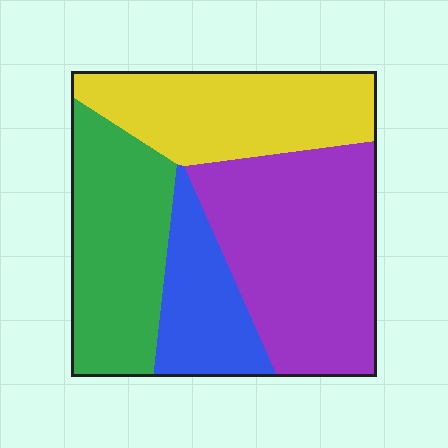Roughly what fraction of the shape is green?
Green takes up between a quarter and a half of the shape.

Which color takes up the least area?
Blue, at roughly 15%.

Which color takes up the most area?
Purple, at roughly 35%.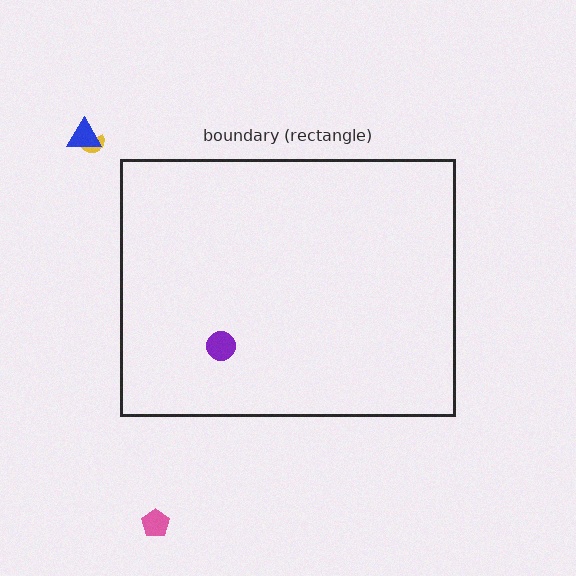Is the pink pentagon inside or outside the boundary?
Outside.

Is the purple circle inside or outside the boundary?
Inside.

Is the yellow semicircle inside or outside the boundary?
Outside.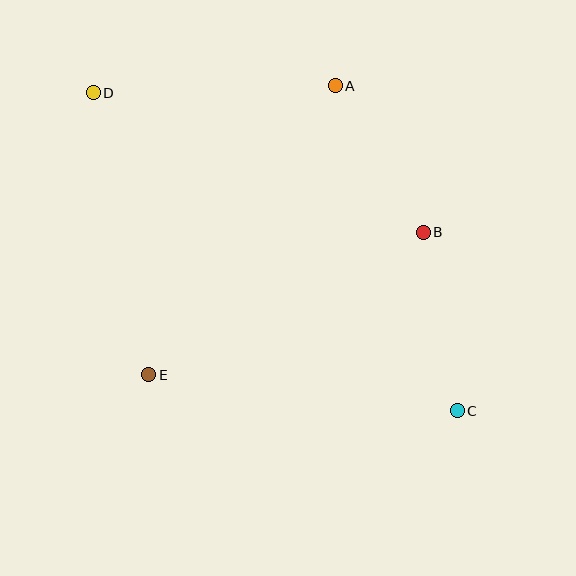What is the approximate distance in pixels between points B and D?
The distance between B and D is approximately 358 pixels.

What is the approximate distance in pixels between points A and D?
The distance between A and D is approximately 242 pixels.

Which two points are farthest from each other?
Points C and D are farthest from each other.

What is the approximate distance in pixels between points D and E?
The distance between D and E is approximately 288 pixels.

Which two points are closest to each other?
Points A and B are closest to each other.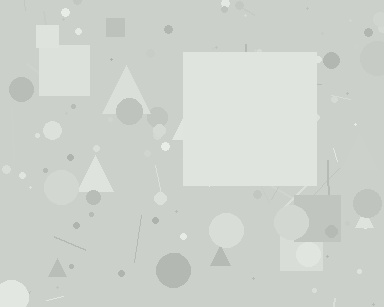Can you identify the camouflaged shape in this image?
The camouflaged shape is a square.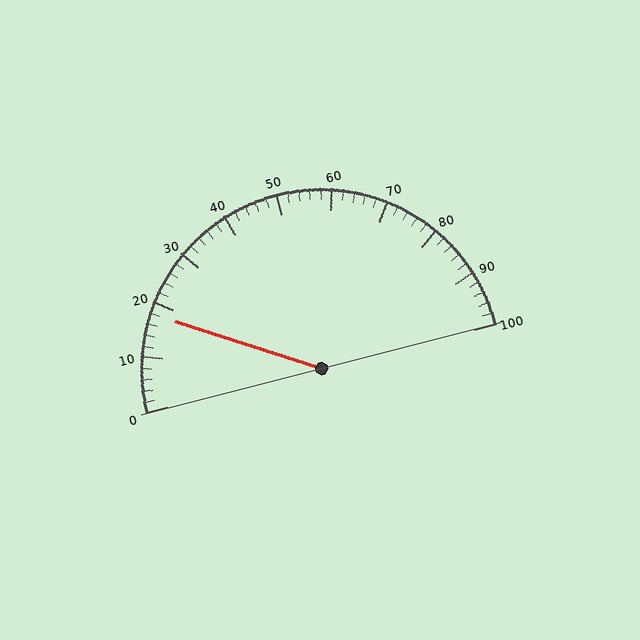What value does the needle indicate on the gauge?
The needle indicates approximately 18.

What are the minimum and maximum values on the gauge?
The gauge ranges from 0 to 100.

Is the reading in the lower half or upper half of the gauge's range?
The reading is in the lower half of the range (0 to 100).